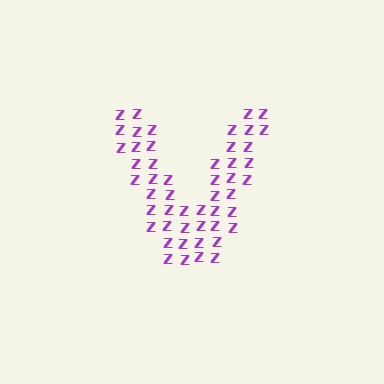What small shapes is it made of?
It is made of small letter Z's.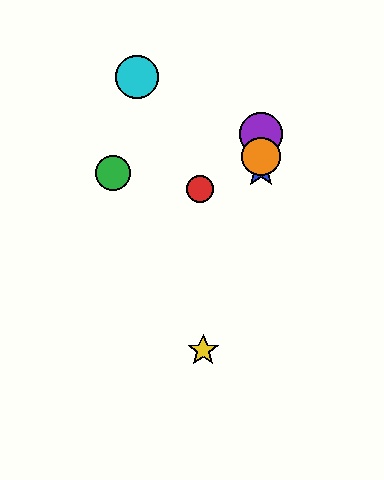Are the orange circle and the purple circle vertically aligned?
Yes, both are at x≈261.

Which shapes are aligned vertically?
The blue star, the purple circle, the orange circle are aligned vertically.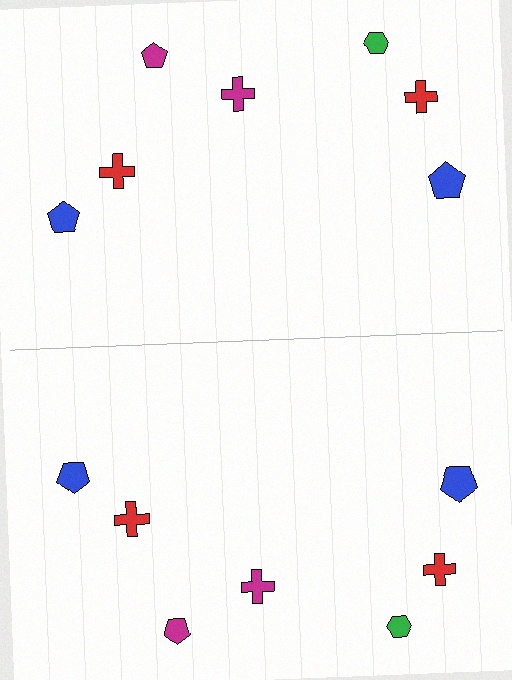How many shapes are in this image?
There are 14 shapes in this image.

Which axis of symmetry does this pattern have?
The pattern has a horizontal axis of symmetry running through the center of the image.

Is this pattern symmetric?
Yes, this pattern has bilateral (reflection) symmetry.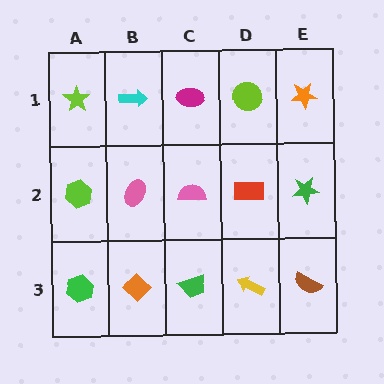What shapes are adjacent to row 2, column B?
A cyan arrow (row 1, column B), an orange diamond (row 3, column B), a lime hexagon (row 2, column A), a pink semicircle (row 2, column C).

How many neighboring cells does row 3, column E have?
2.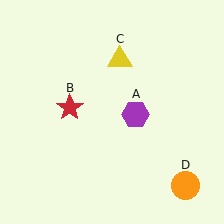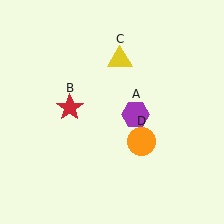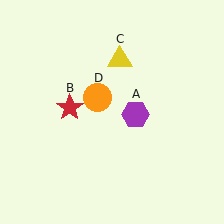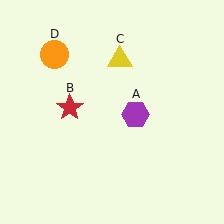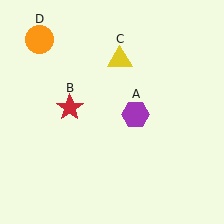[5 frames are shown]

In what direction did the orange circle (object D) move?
The orange circle (object D) moved up and to the left.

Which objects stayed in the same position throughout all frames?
Purple hexagon (object A) and red star (object B) and yellow triangle (object C) remained stationary.